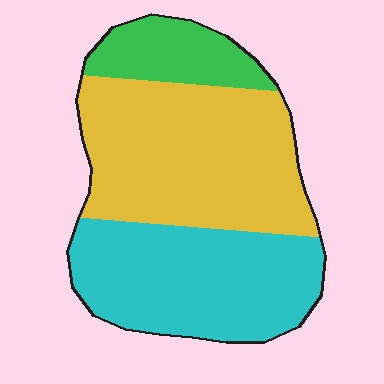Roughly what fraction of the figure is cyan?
Cyan takes up between a third and a half of the figure.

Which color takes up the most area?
Yellow, at roughly 45%.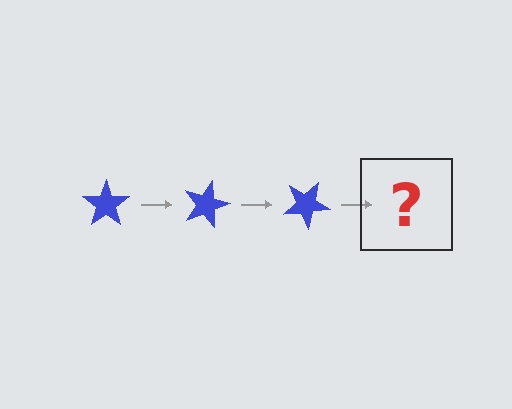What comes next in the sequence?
The next element should be a blue star rotated 45 degrees.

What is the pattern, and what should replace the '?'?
The pattern is that the star rotates 15 degrees each step. The '?' should be a blue star rotated 45 degrees.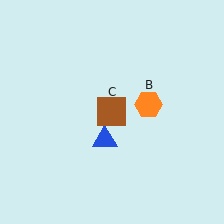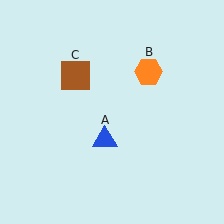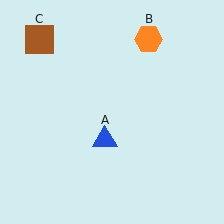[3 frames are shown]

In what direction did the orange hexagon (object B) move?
The orange hexagon (object B) moved up.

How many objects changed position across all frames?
2 objects changed position: orange hexagon (object B), brown square (object C).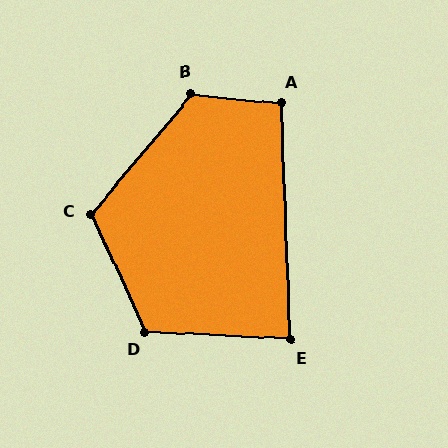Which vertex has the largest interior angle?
B, at approximately 124 degrees.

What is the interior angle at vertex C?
Approximately 115 degrees (obtuse).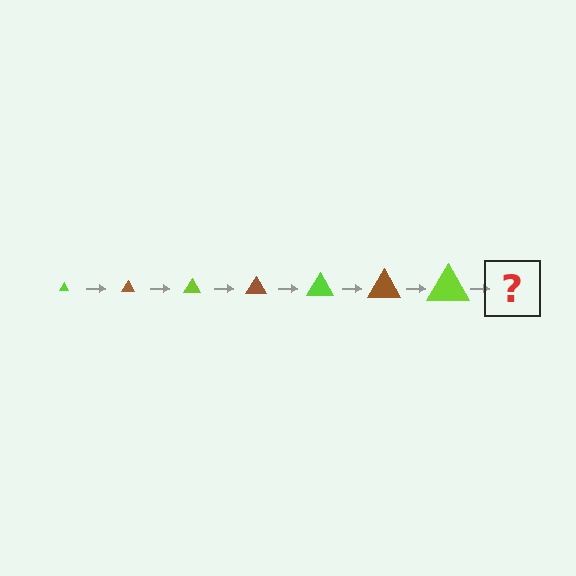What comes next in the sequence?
The next element should be a brown triangle, larger than the previous one.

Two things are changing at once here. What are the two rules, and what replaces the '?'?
The two rules are that the triangle grows larger each step and the color cycles through lime and brown. The '?' should be a brown triangle, larger than the previous one.